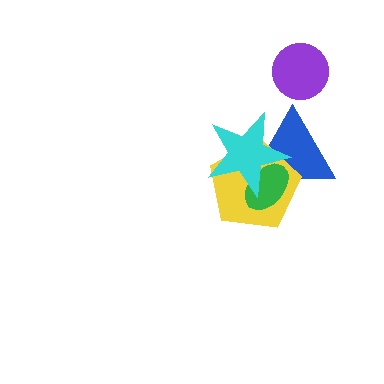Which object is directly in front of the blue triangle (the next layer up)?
The yellow pentagon is directly in front of the blue triangle.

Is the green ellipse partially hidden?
Yes, it is partially covered by another shape.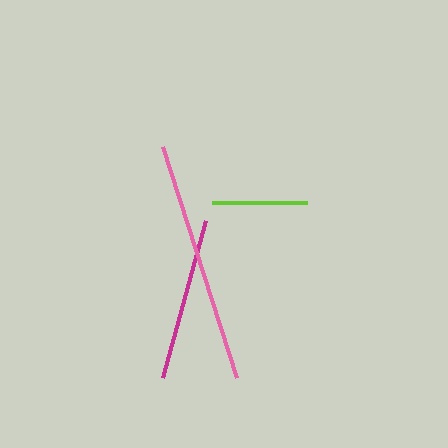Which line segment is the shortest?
The lime line is the shortest at approximately 95 pixels.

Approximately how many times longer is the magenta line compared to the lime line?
The magenta line is approximately 1.7 times the length of the lime line.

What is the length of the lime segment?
The lime segment is approximately 95 pixels long.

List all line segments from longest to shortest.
From longest to shortest: pink, magenta, lime.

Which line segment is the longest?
The pink line is the longest at approximately 242 pixels.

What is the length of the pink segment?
The pink segment is approximately 242 pixels long.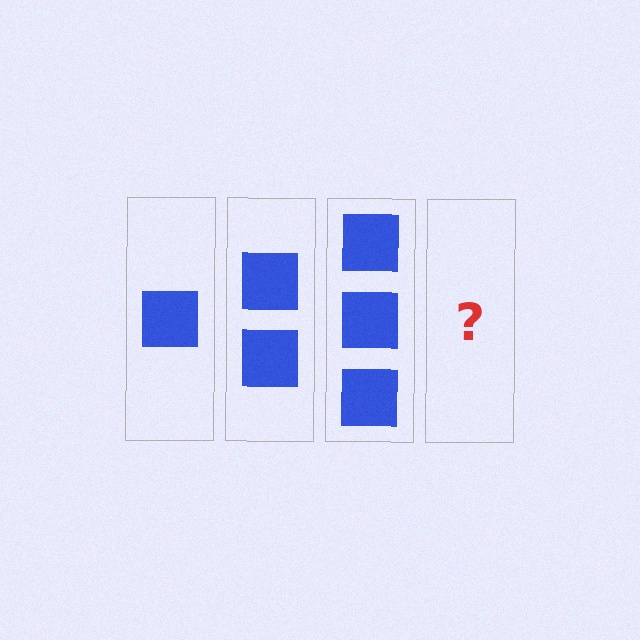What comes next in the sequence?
The next element should be 4 squares.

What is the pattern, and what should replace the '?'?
The pattern is that each step adds one more square. The '?' should be 4 squares.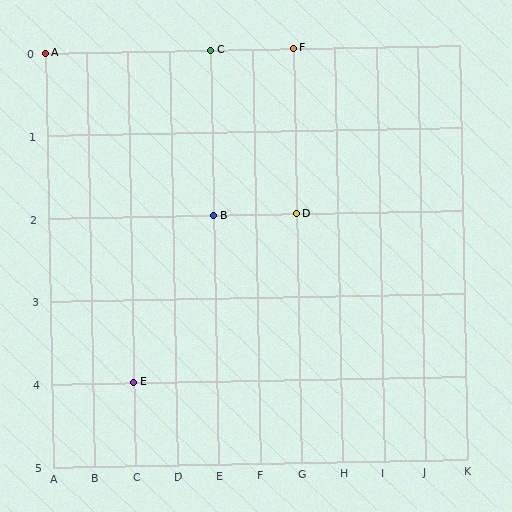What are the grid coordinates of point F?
Point F is at grid coordinates (G, 0).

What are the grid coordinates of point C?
Point C is at grid coordinates (E, 0).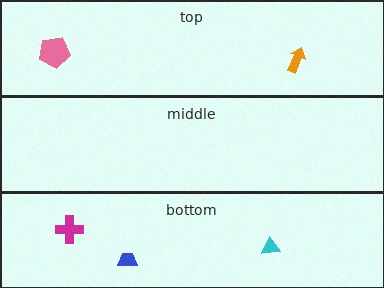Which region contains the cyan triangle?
The bottom region.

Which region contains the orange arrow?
The top region.